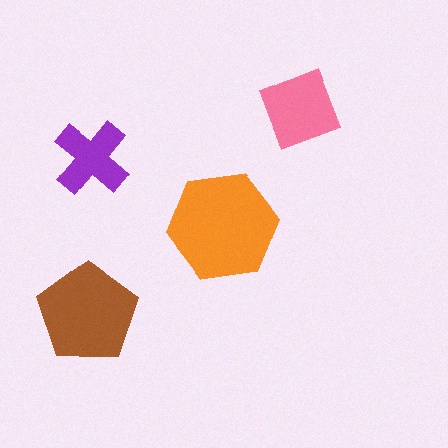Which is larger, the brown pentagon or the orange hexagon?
The orange hexagon.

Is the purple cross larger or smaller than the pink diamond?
Smaller.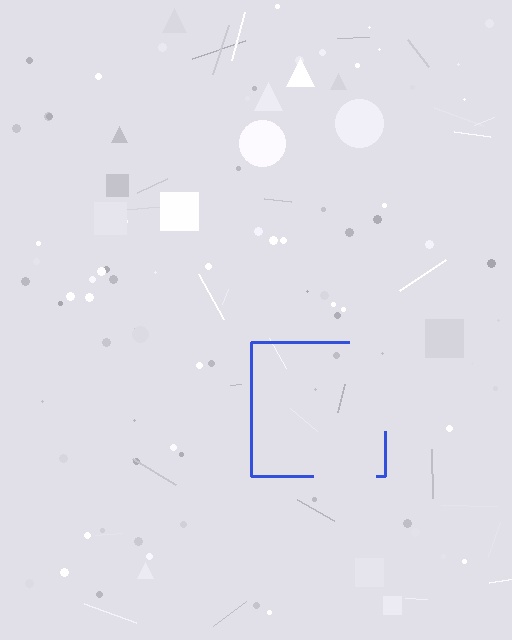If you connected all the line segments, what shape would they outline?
They would outline a square.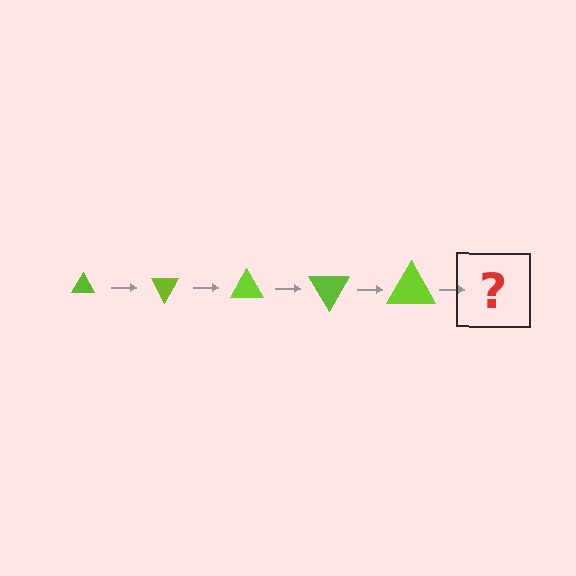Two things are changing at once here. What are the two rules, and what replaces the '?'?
The two rules are that the triangle grows larger each step and it rotates 60 degrees each step. The '?' should be a triangle, larger than the previous one and rotated 300 degrees from the start.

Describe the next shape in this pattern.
It should be a triangle, larger than the previous one and rotated 300 degrees from the start.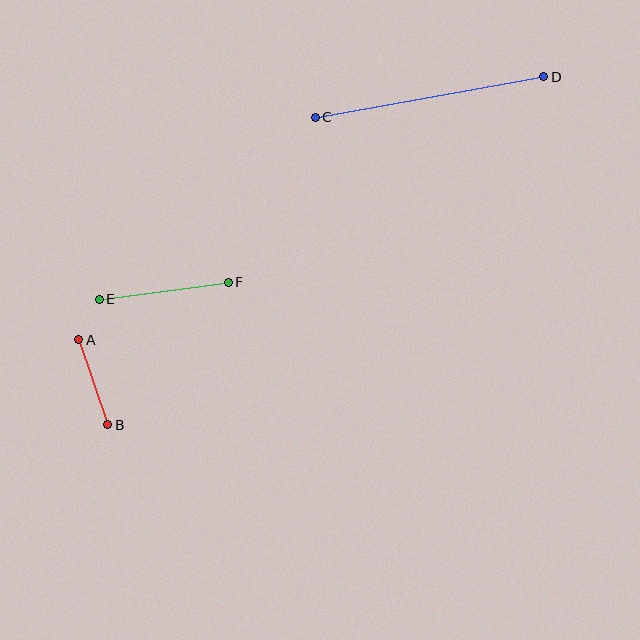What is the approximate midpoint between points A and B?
The midpoint is at approximately (93, 382) pixels.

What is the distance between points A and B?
The distance is approximately 90 pixels.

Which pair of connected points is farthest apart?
Points C and D are farthest apart.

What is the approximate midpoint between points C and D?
The midpoint is at approximately (430, 97) pixels.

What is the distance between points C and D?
The distance is approximately 232 pixels.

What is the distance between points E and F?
The distance is approximately 130 pixels.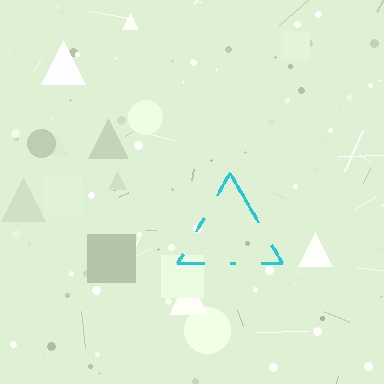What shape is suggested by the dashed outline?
The dashed outline suggests a triangle.